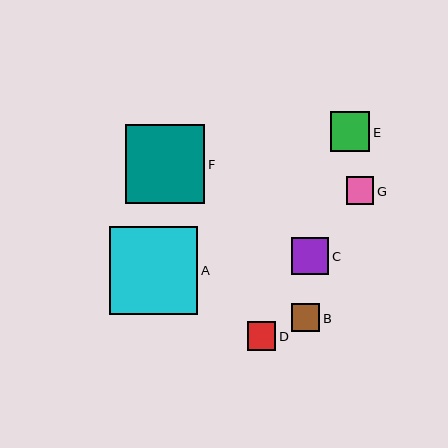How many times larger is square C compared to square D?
Square C is approximately 1.3 times the size of square D.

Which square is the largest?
Square A is the largest with a size of approximately 88 pixels.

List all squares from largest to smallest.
From largest to smallest: A, F, E, C, B, D, G.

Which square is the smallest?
Square G is the smallest with a size of approximately 28 pixels.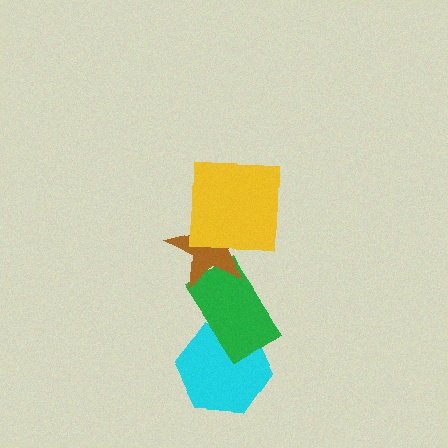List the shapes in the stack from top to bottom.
From top to bottom: the yellow square, the brown star, the green rectangle, the cyan hexagon.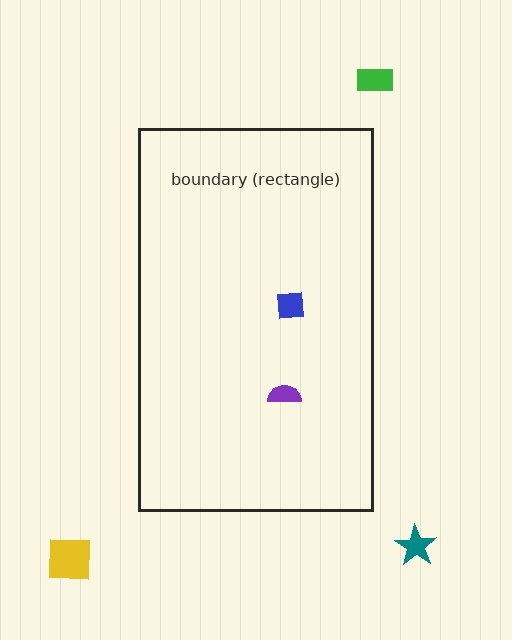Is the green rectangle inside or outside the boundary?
Outside.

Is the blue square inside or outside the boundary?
Inside.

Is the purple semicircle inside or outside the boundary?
Inside.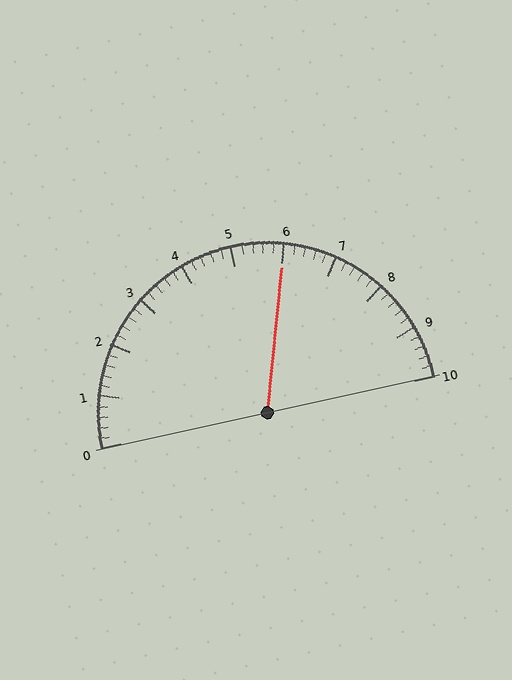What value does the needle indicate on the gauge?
The needle indicates approximately 6.0.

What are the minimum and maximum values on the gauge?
The gauge ranges from 0 to 10.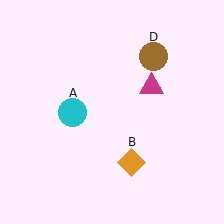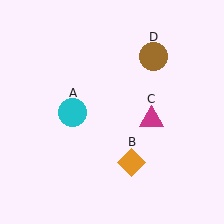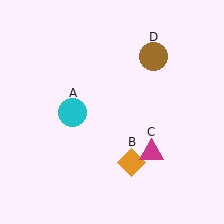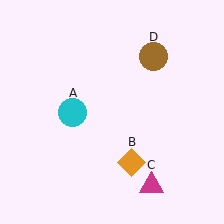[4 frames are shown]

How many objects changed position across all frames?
1 object changed position: magenta triangle (object C).